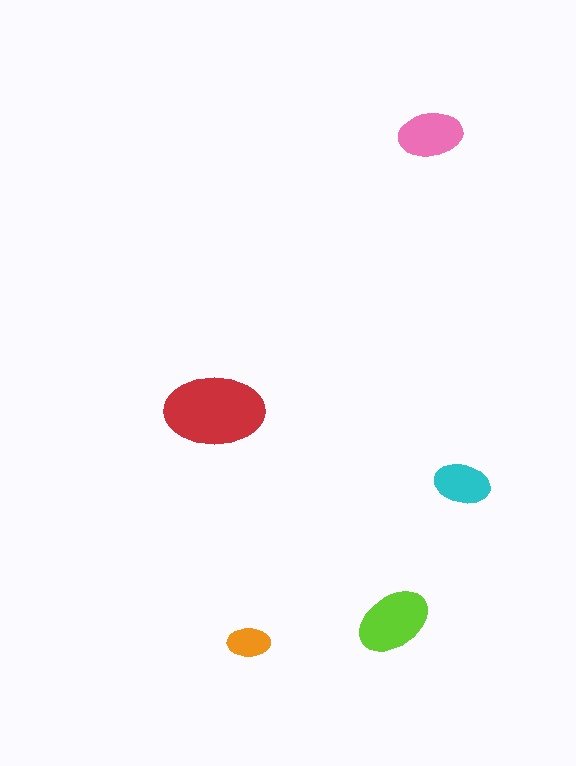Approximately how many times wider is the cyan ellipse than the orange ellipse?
About 1.5 times wider.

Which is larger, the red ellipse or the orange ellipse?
The red one.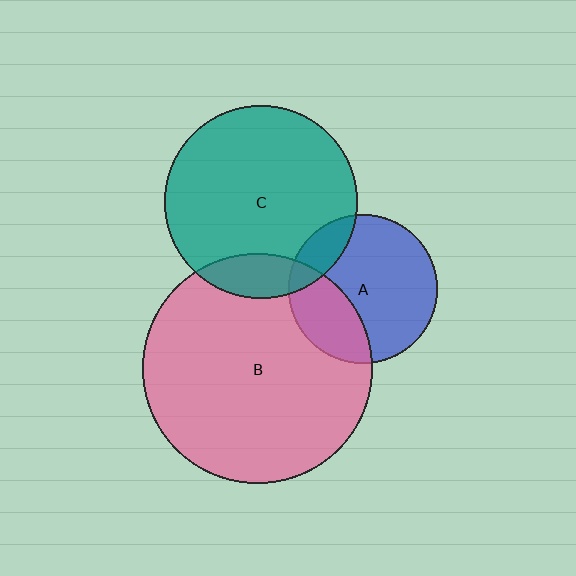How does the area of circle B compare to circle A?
Approximately 2.4 times.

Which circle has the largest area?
Circle B (pink).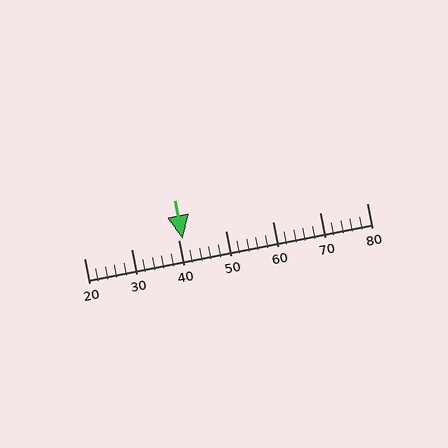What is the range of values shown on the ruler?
The ruler shows values from 20 to 80.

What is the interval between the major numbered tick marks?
The major tick marks are spaced 10 units apart.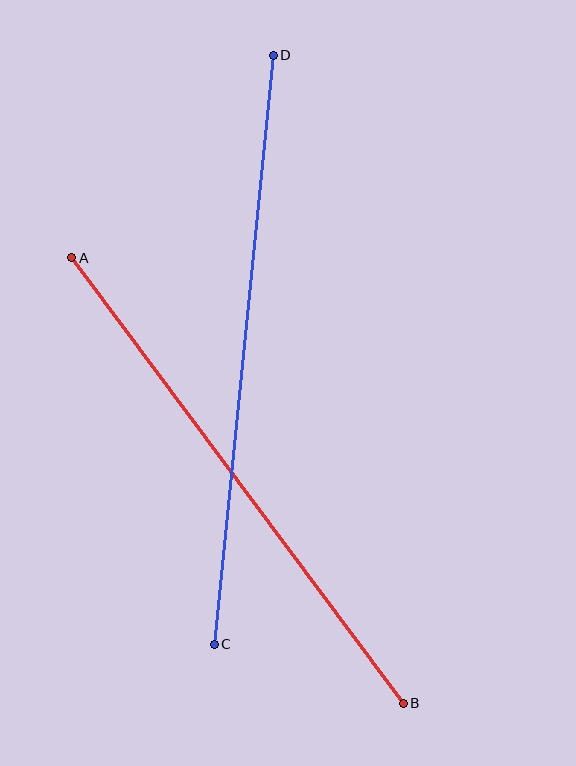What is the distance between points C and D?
The distance is approximately 592 pixels.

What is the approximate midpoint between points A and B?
The midpoint is at approximately (237, 481) pixels.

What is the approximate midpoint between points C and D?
The midpoint is at approximately (244, 350) pixels.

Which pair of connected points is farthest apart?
Points C and D are farthest apart.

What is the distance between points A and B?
The distance is approximately 555 pixels.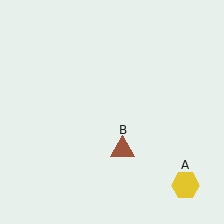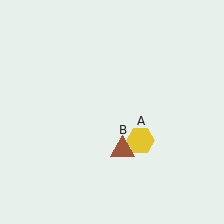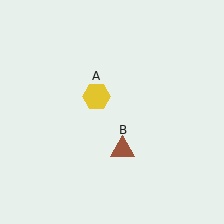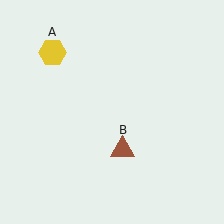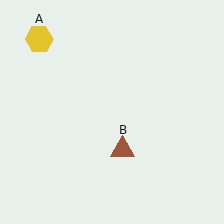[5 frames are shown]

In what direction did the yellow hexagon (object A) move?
The yellow hexagon (object A) moved up and to the left.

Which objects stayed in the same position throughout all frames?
Brown triangle (object B) remained stationary.